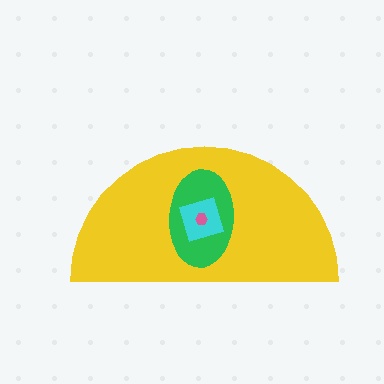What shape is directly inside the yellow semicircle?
The green ellipse.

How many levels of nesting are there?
4.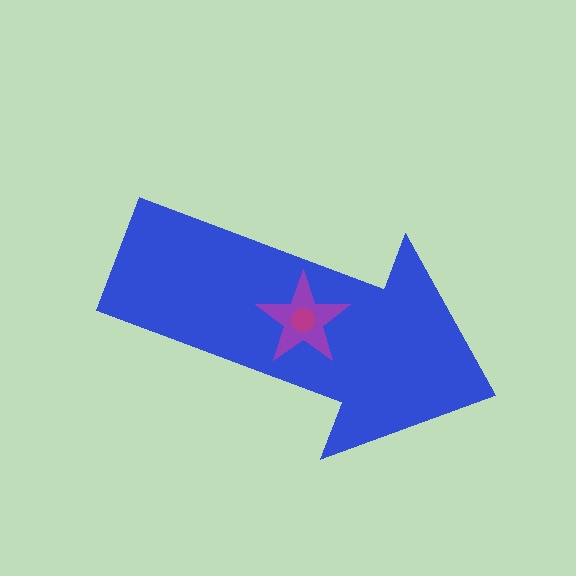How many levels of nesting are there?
3.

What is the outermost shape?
The blue arrow.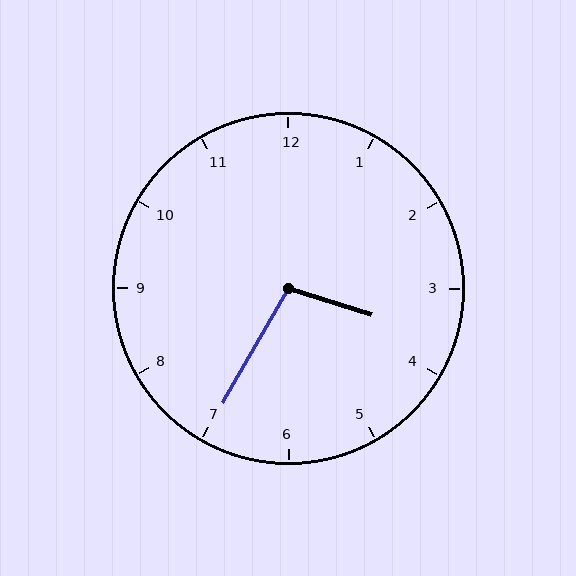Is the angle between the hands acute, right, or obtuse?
It is obtuse.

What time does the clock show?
3:35.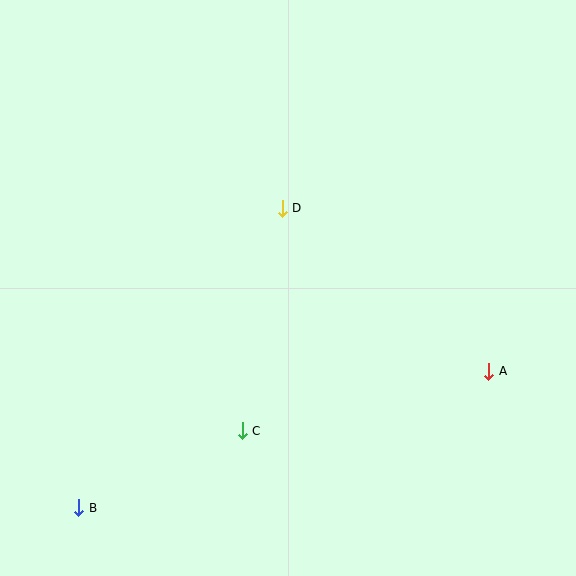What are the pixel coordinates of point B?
Point B is at (79, 508).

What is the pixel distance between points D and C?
The distance between D and C is 226 pixels.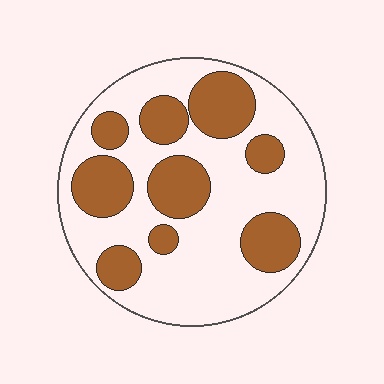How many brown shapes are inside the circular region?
9.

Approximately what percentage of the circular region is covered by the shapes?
Approximately 35%.